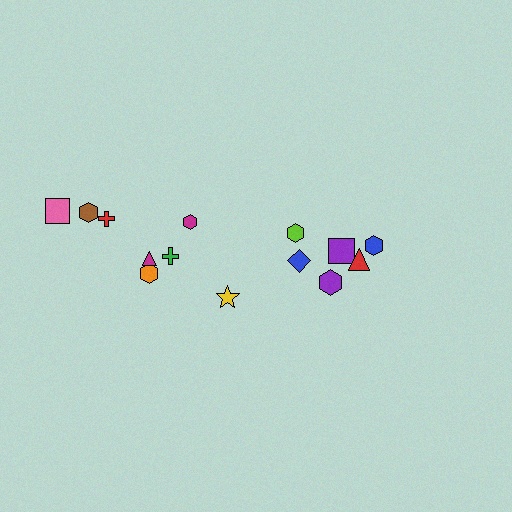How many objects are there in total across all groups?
There are 14 objects.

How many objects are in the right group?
There are 6 objects.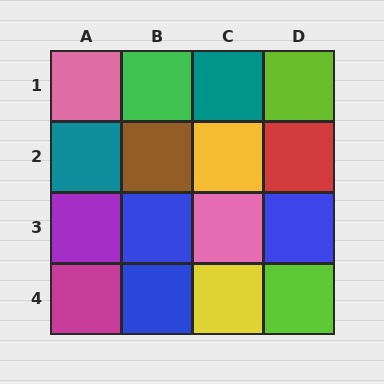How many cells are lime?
2 cells are lime.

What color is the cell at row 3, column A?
Purple.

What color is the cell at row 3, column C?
Pink.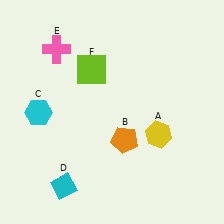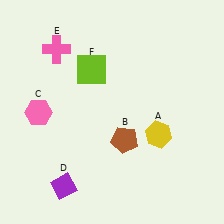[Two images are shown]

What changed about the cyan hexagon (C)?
In Image 1, C is cyan. In Image 2, it changed to pink.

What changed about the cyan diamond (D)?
In Image 1, D is cyan. In Image 2, it changed to purple.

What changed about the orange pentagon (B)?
In Image 1, B is orange. In Image 2, it changed to brown.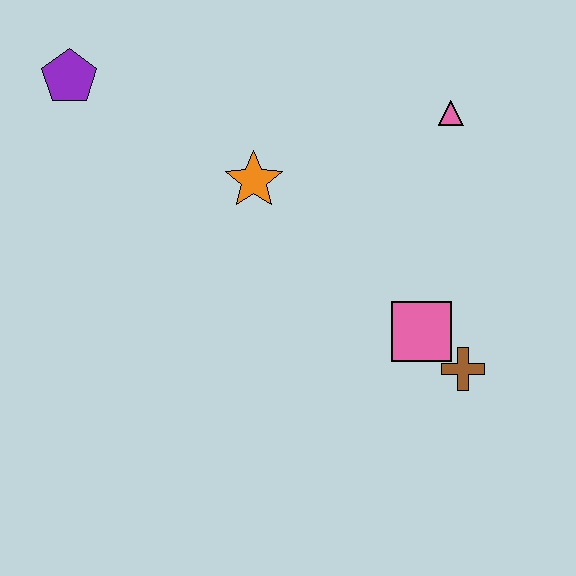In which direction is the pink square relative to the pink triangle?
The pink square is below the pink triangle.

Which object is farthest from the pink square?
The purple pentagon is farthest from the pink square.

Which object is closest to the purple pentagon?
The orange star is closest to the purple pentagon.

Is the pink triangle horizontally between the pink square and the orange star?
No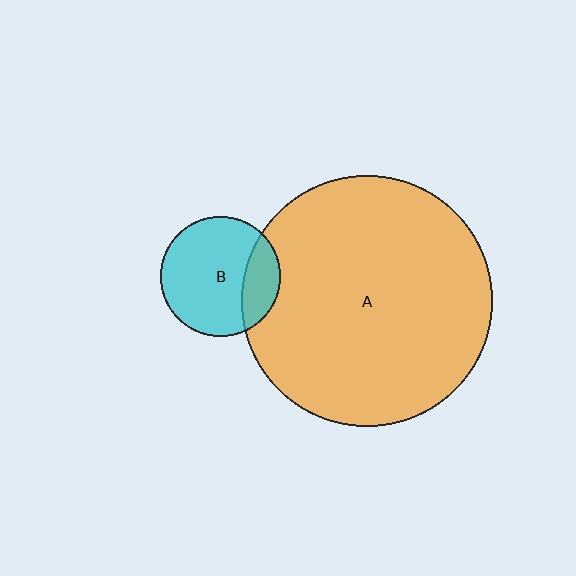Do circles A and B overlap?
Yes.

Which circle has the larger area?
Circle A (orange).